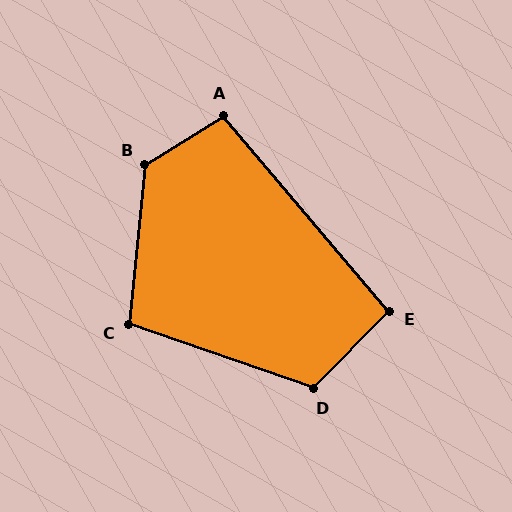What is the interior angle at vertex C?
Approximately 104 degrees (obtuse).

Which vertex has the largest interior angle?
B, at approximately 127 degrees.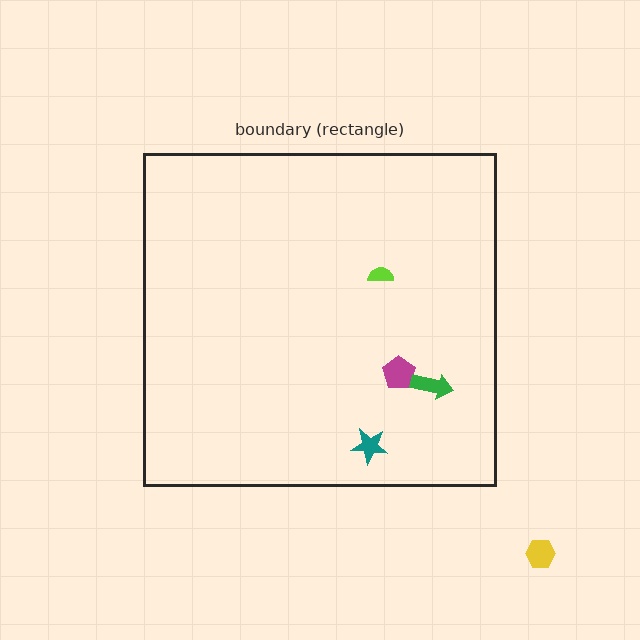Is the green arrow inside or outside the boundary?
Inside.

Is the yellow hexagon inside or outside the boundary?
Outside.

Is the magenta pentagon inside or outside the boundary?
Inside.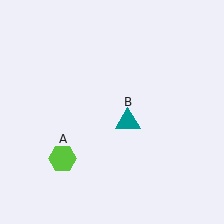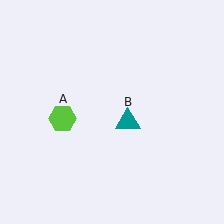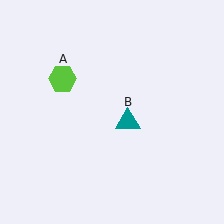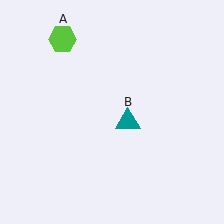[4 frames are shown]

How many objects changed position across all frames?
1 object changed position: lime hexagon (object A).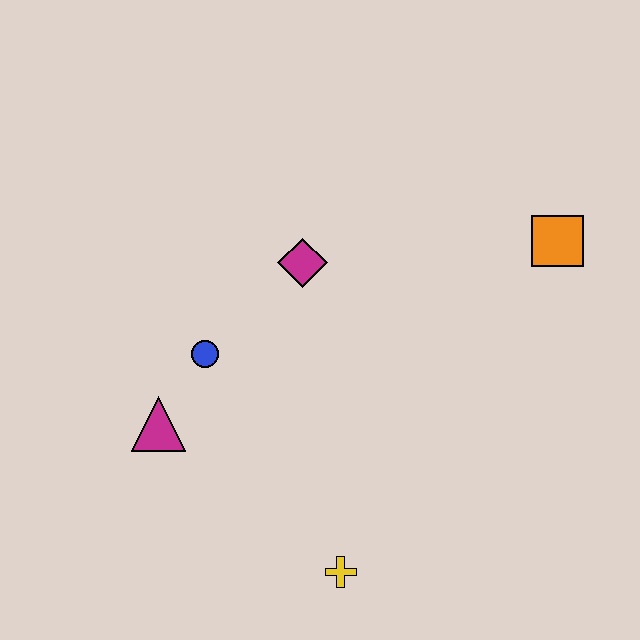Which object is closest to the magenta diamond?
The blue circle is closest to the magenta diamond.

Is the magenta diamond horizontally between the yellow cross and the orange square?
No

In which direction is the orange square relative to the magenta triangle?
The orange square is to the right of the magenta triangle.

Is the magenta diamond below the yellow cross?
No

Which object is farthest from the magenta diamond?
The yellow cross is farthest from the magenta diamond.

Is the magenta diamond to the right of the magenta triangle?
Yes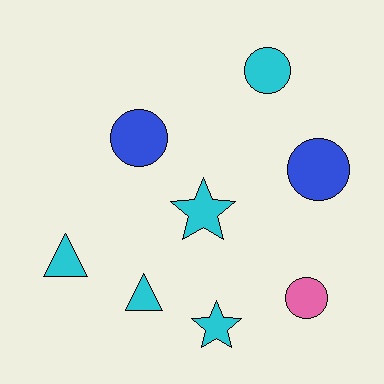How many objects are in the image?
There are 8 objects.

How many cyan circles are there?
There is 1 cyan circle.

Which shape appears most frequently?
Circle, with 4 objects.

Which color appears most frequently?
Cyan, with 5 objects.